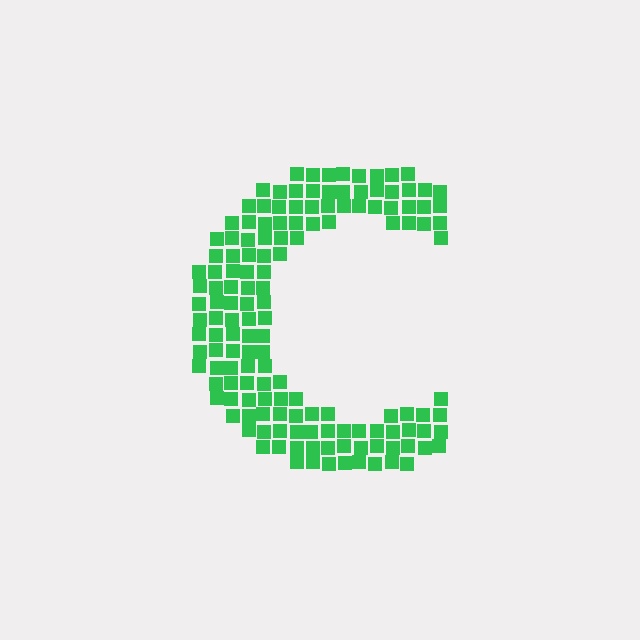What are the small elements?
The small elements are squares.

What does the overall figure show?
The overall figure shows the letter C.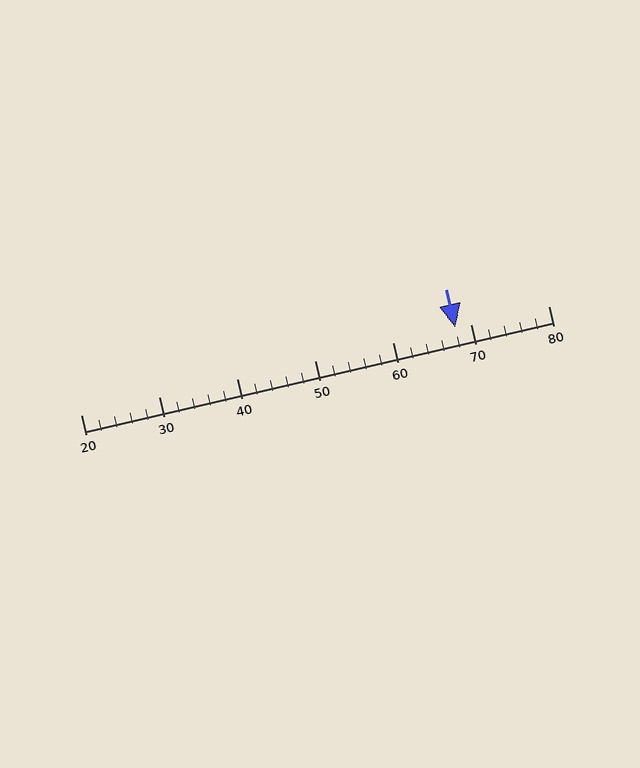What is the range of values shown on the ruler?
The ruler shows values from 20 to 80.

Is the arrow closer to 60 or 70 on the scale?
The arrow is closer to 70.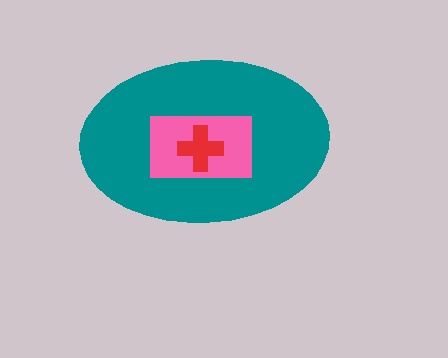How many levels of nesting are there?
3.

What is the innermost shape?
The red cross.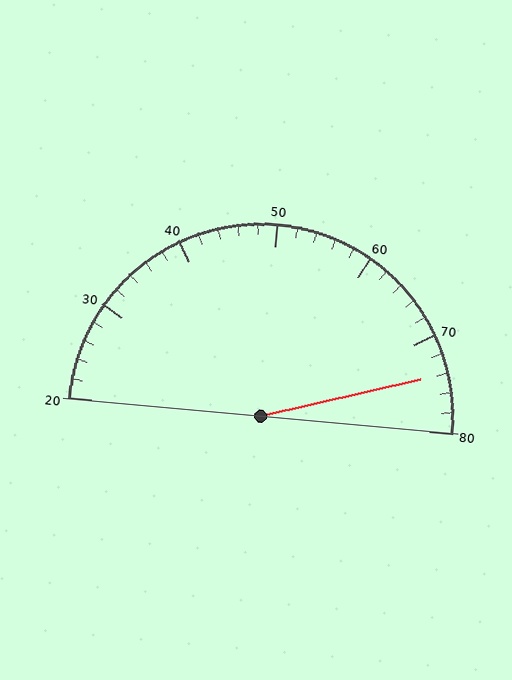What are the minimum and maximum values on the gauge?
The gauge ranges from 20 to 80.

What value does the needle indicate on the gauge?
The needle indicates approximately 74.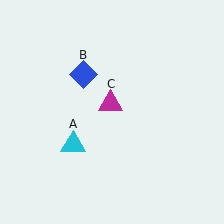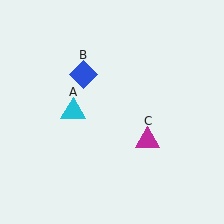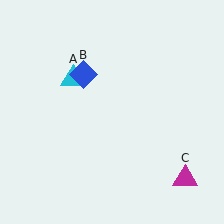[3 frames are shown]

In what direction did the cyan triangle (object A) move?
The cyan triangle (object A) moved up.